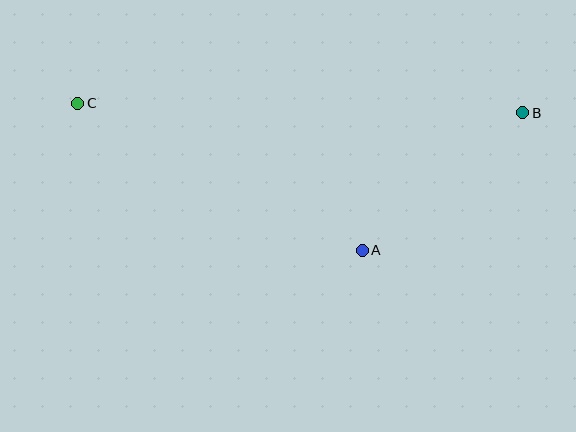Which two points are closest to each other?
Points A and B are closest to each other.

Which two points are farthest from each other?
Points B and C are farthest from each other.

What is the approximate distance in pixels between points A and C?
The distance between A and C is approximately 320 pixels.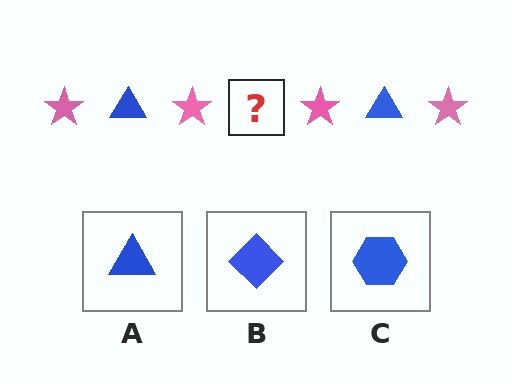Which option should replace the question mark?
Option A.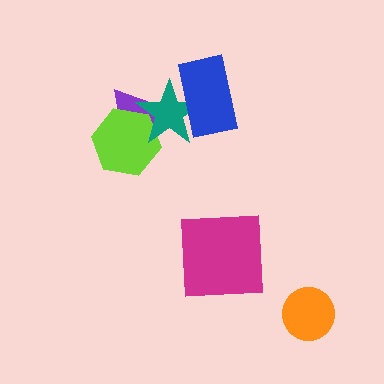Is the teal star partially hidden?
Yes, it is partially covered by another shape.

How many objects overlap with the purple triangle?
2 objects overlap with the purple triangle.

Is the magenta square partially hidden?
No, no other shape covers it.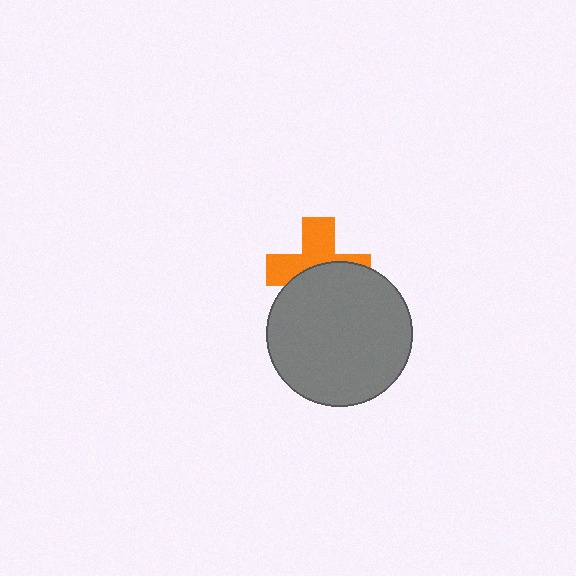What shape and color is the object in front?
The object in front is a gray circle.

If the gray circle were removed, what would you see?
You would see the complete orange cross.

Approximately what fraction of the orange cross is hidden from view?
Roughly 49% of the orange cross is hidden behind the gray circle.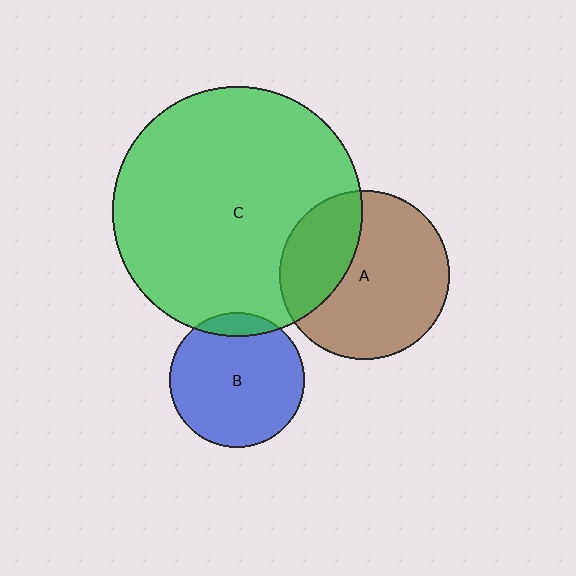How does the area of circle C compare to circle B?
Approximately 3.4 times.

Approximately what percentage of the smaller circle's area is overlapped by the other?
Approximately 10%.